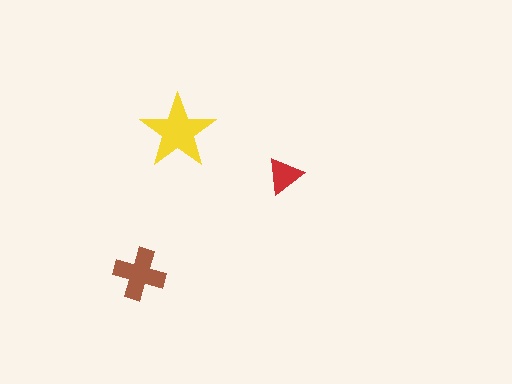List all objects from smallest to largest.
The red triangle, the brown cross, the yellow star.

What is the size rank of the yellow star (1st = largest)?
1st.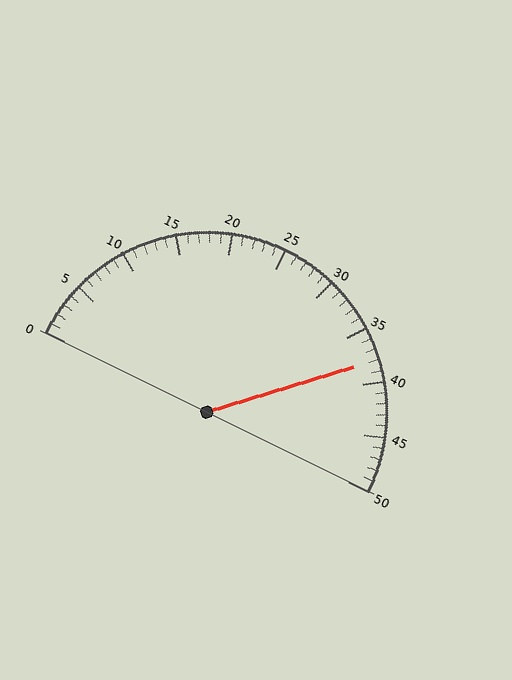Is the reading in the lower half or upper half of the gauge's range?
The reading is in the upper half of the range (0 to 50).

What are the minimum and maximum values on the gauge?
The gauge ranges from 0 to 50.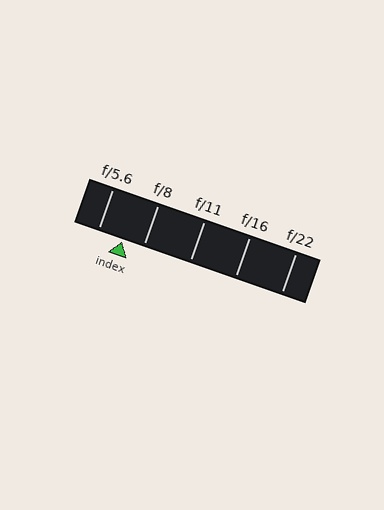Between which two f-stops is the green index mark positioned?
The index mark is between f/5.6 and f/8.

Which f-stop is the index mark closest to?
The index mark is closest to f/8.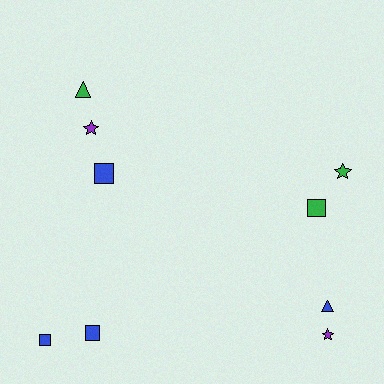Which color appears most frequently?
Blue, with 4 objects.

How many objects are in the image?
There are 9 objects.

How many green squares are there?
There is 1 green square.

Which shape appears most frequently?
Square, with 4 objects.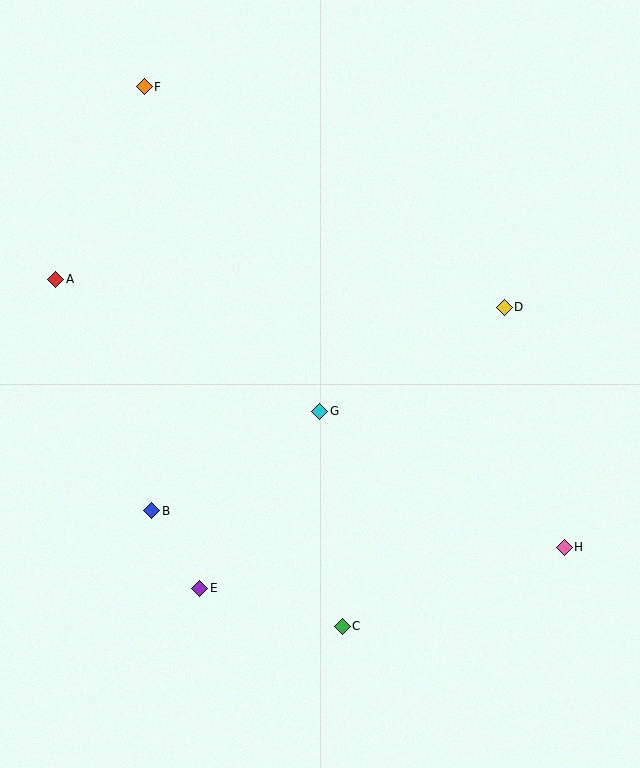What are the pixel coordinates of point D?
Point D is at (504, 307).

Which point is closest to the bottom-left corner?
Point E is closest to the bottom-left corner.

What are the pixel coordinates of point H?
Point H is at (564, 547).